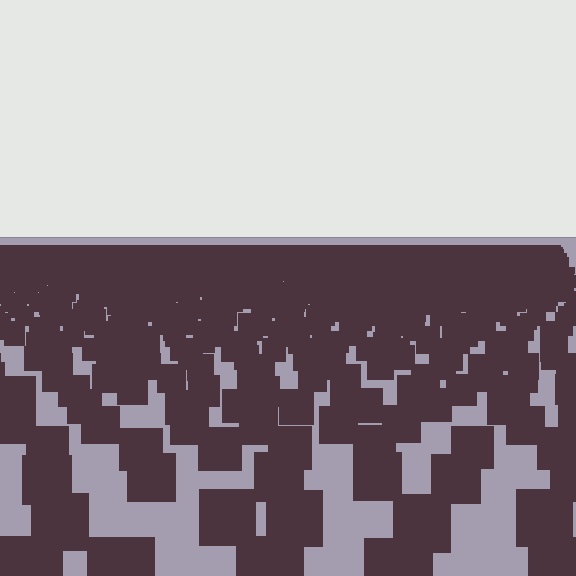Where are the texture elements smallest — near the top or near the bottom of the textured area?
Near the top.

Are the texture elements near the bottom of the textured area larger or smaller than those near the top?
Larger. Near the bottom, elements are closer to the viewer and appear at a bigger on-screen size.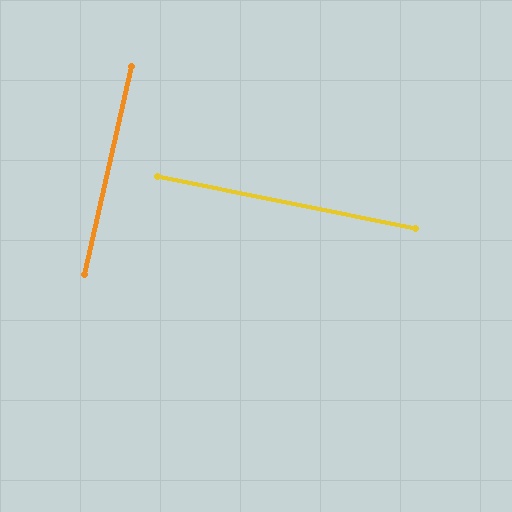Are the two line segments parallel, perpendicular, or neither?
Perpendicular — they meet at approximately 88°.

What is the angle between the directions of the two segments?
Approximately 88 degrees.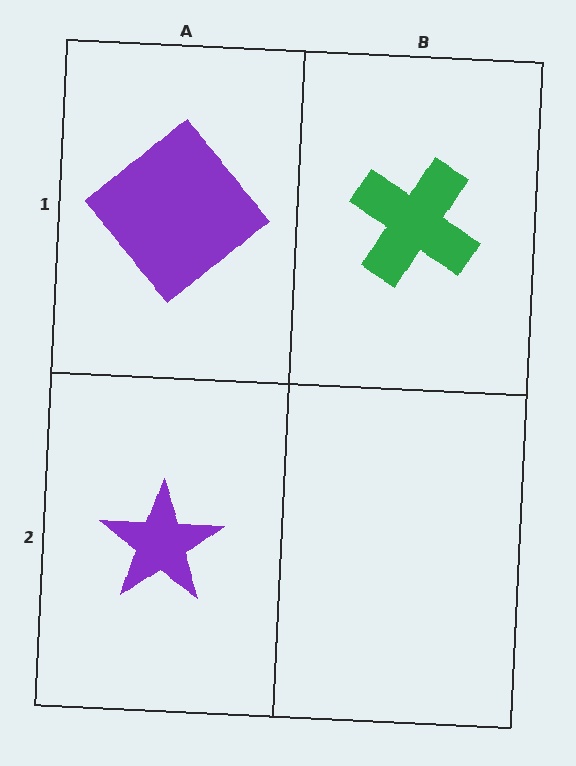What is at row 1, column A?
A purple diamond.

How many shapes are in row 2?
1 shape.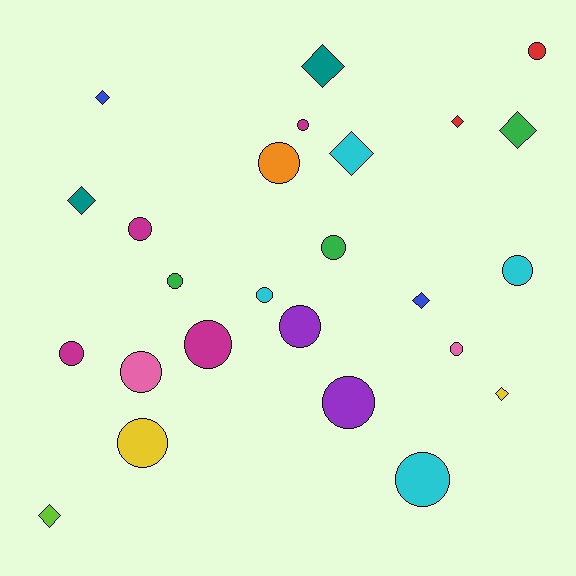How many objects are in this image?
There are 25 objects.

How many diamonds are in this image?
There are 9 diamonds.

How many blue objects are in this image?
There are 2 blue objects.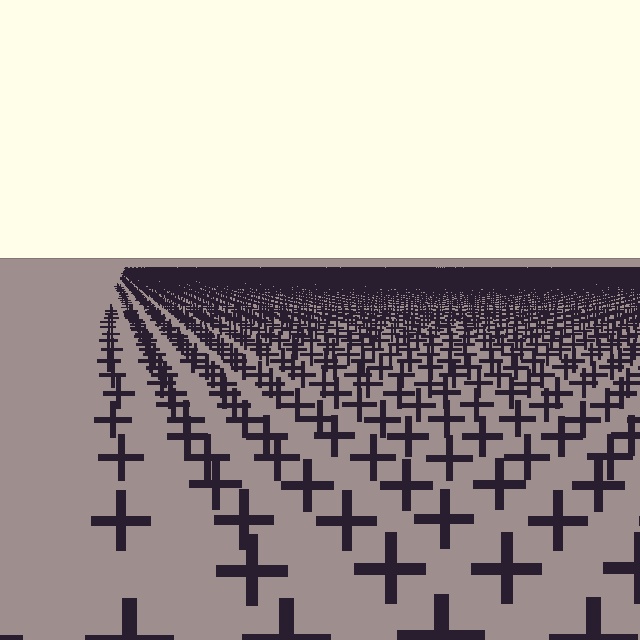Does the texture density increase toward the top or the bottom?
Density increases toward the top.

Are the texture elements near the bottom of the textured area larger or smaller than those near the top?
Larger. Near the bottom, elements are closer to the viewer and appear at a bigger on-screen size.